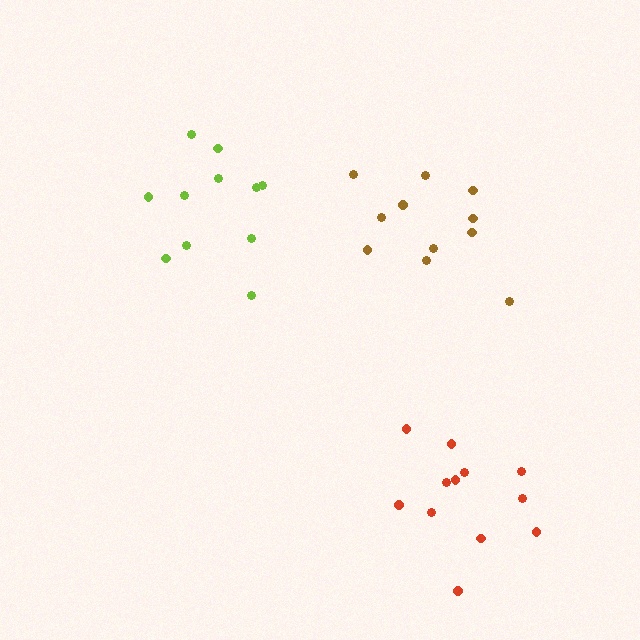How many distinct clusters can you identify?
There are 3 distinct clusters.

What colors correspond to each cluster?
The clusters are colored: brown, red, lime.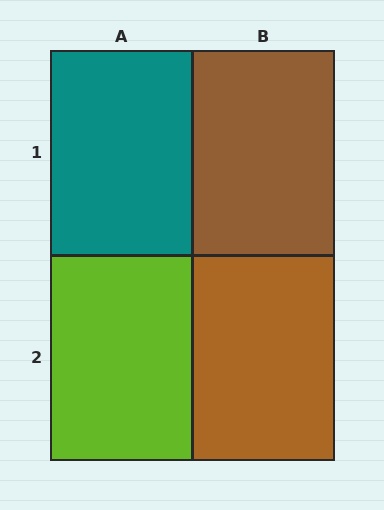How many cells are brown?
2 cells are brown.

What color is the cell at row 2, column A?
Lime.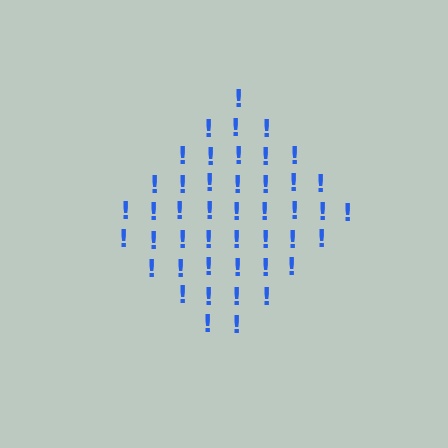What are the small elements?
The small elements are exclamation marks.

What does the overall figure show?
The overall figure shows a diamond.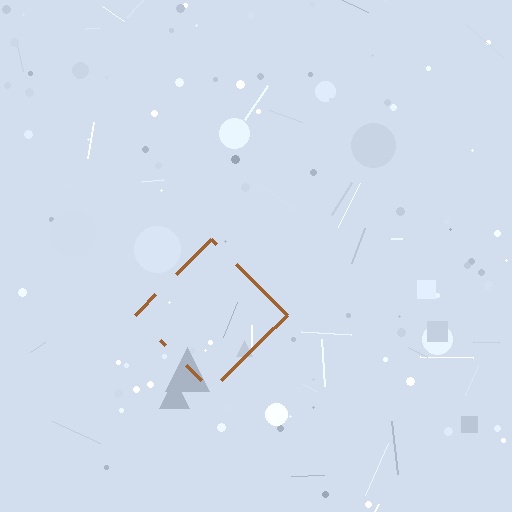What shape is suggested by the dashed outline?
The dashed outline suggests a diamond.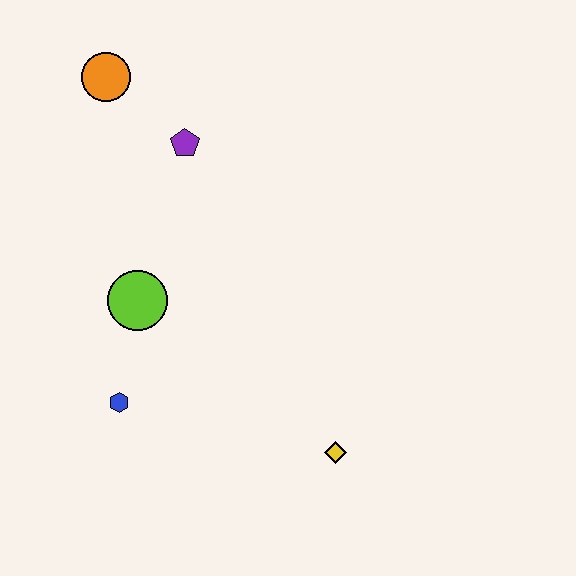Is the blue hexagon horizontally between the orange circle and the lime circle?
Yes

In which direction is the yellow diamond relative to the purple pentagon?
The yellow diamond is below the purple pentagon.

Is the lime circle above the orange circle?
No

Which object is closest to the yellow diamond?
The blue hexagon is closest to the yellow diamond.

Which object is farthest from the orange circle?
The yellow diamond is farthest from the orange circle.